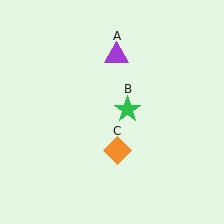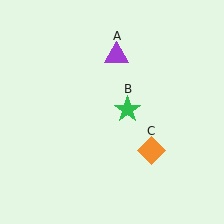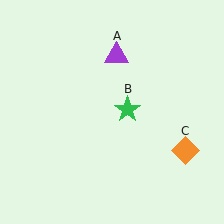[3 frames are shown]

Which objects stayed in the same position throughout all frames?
Purple triangle (object A) and green star (object B) remained stationary.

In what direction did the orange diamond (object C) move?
The orange diamond (object C) moved right.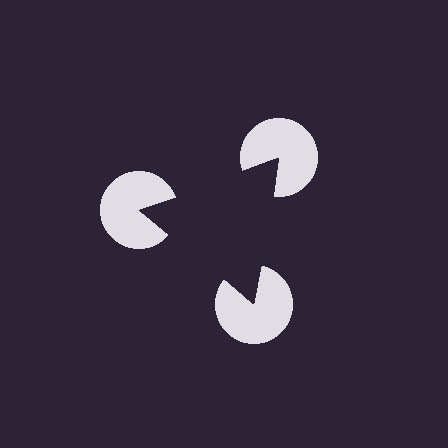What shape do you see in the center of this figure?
An illusory triangle — its edges are inferred from the aligned wedge cuts in the pac-man discs, not physically drawn.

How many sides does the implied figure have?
3 sides.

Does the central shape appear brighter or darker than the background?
It typically appears slightly darker than the background, even though no actual brightness change is drawn.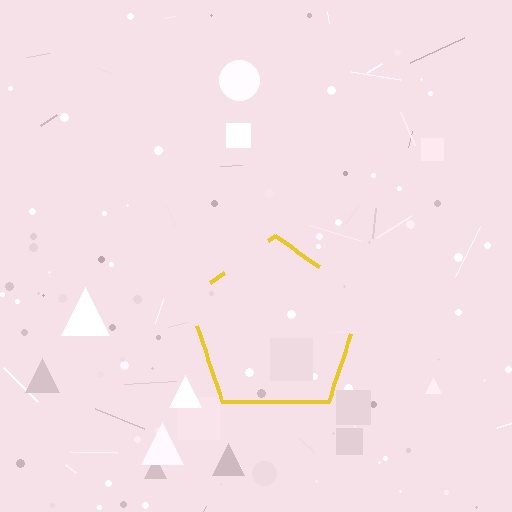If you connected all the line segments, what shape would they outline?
They would outline a pentagon.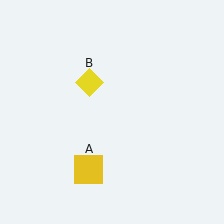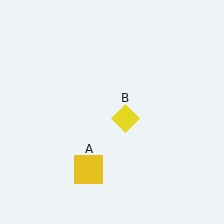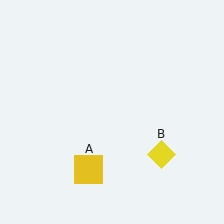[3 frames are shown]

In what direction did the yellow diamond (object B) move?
The yellow diamond (object B) moved down and to the right.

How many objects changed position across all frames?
1 object changed position: yellow diamond (object B).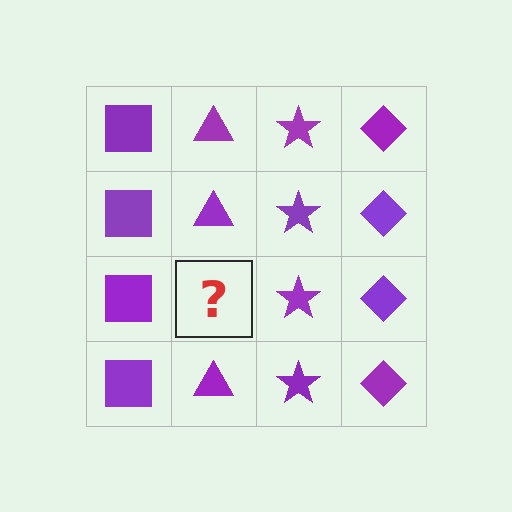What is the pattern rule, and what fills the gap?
The rule is that each column has a consistent shape. The gap should be filled with a purple triangle.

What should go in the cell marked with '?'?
The missing cell should contain a purple triangle.